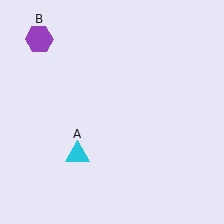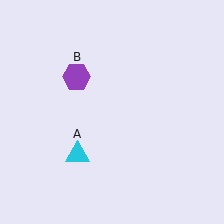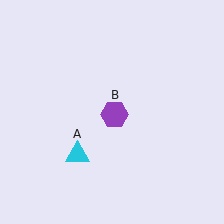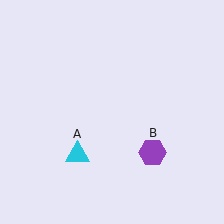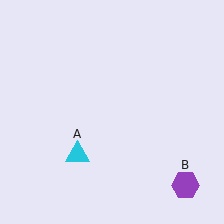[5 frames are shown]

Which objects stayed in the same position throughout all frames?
Cyan triangle (object A) remained stationary.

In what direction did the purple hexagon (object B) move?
The purple hexagon (object B) moved down and to the right.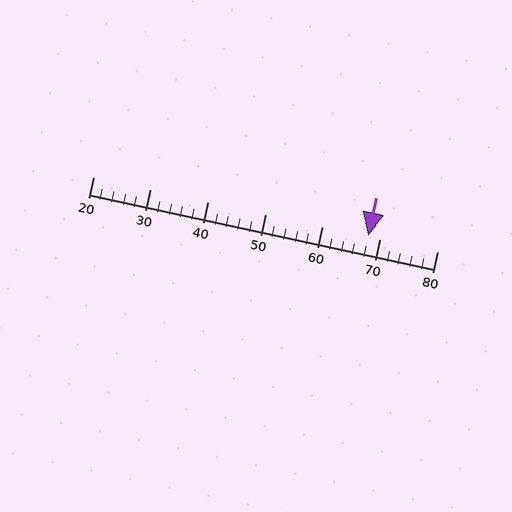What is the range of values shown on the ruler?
The ruler shows values from 20 to 80.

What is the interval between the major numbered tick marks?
The major tick marks are spaced 10 units apart.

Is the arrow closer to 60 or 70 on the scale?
The arrow is closer to 70.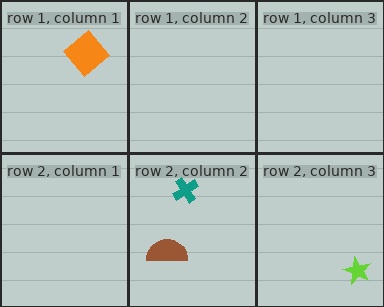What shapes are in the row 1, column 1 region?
The orange diamond.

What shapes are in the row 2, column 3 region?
The lime star.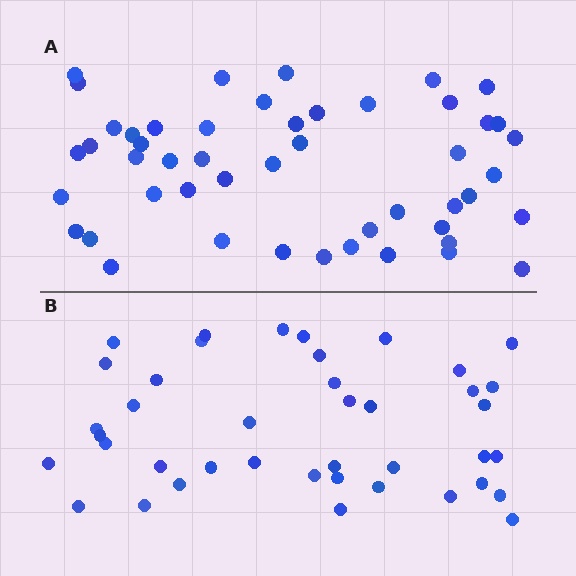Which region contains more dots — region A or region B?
Region A (the top region) has more dots.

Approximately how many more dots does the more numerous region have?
Region A has roughly 8 or so more dots than region B.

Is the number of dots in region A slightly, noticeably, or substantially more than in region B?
Region A has only slightly more — the two regions are fairly close. The ratio is roughly 1.2 to 1.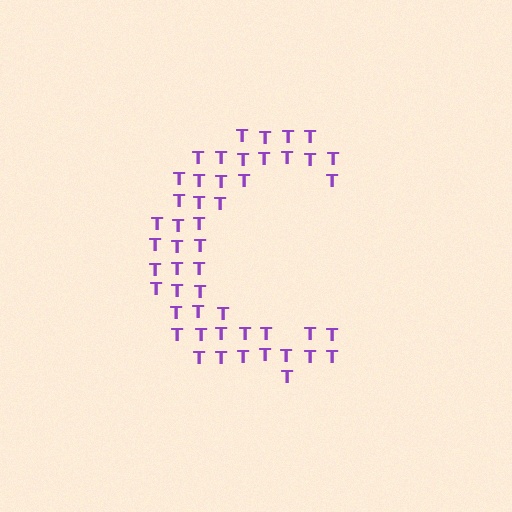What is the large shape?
The large shape is the letter C.